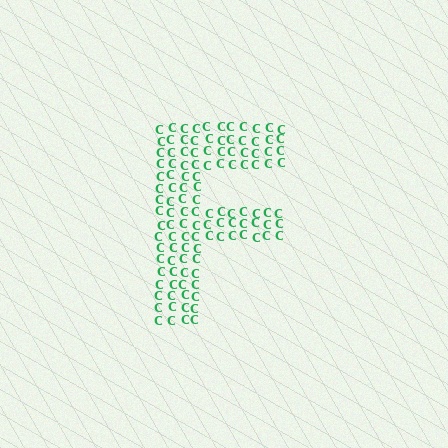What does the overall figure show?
The overall figure shows the letter F.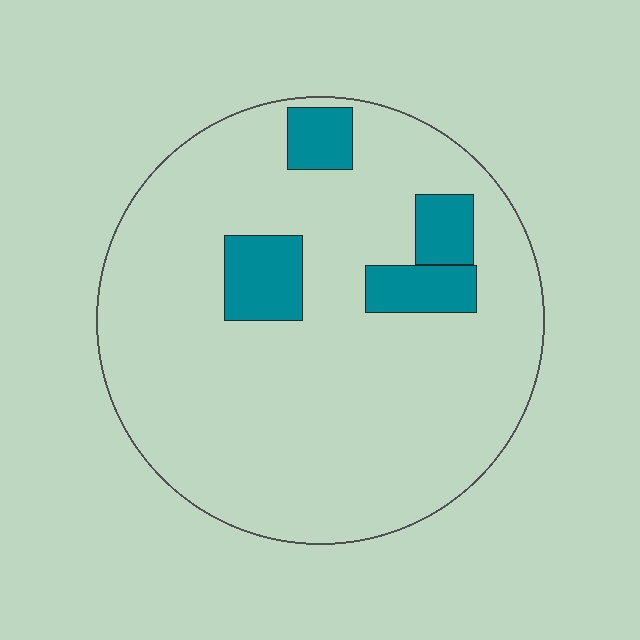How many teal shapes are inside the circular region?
4.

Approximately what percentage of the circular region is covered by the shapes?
Approximately 15%.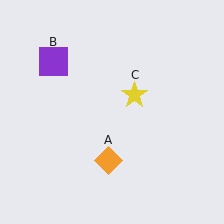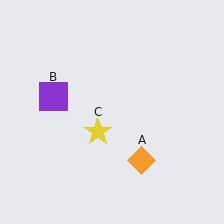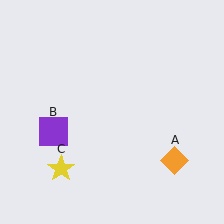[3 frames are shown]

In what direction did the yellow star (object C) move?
The yellow star (object C) moved down and to the left.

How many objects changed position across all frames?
3 objects changed position: orange diamond (object A), purple square (object B), yellow star (object C).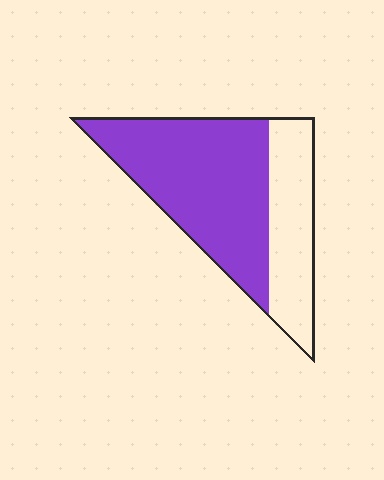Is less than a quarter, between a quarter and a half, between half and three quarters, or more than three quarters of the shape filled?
Between half and three quarters.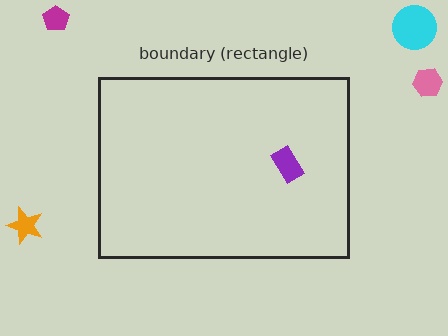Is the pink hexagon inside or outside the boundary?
Outside.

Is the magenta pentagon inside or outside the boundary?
Outside.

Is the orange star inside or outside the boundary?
Outside.